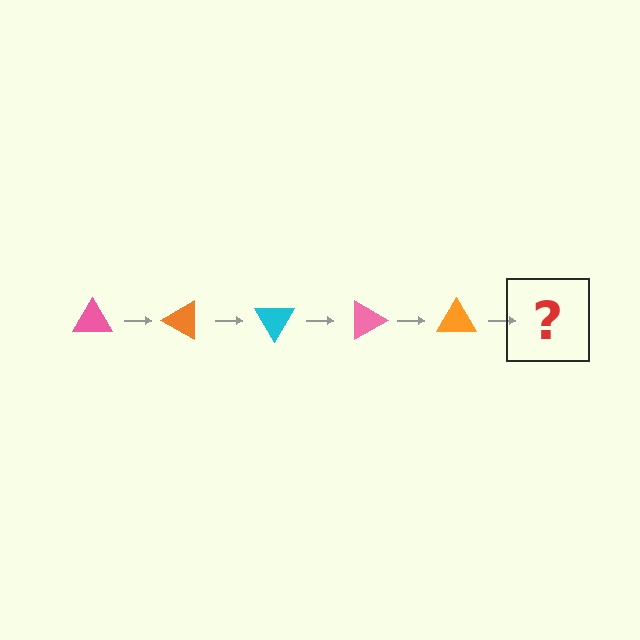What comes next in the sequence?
The next element should be a cyan triangle, rotated 150 degrees from the start.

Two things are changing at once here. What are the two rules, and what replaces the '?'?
The two rules are that it rotates 30 degrees each step and the color cycles through pink, orange, and cyan. The '?' should be a cyan triangle, rotated 150 degrees from the start.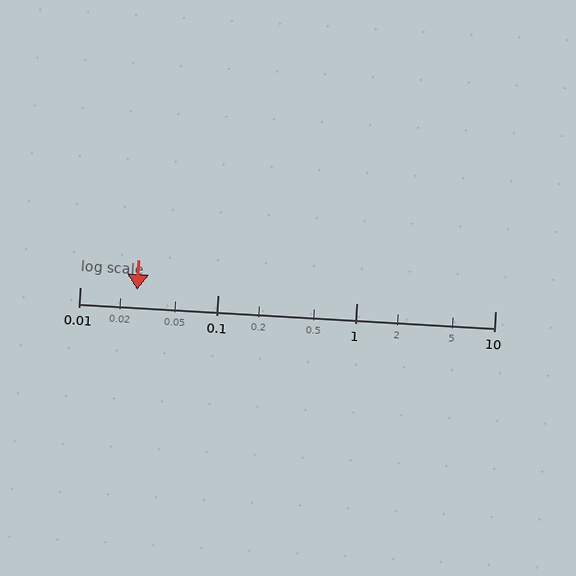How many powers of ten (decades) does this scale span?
The scale spans 3 decades, from 0.01 to 10.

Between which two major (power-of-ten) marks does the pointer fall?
The pointer is between 0.01 and 0.1.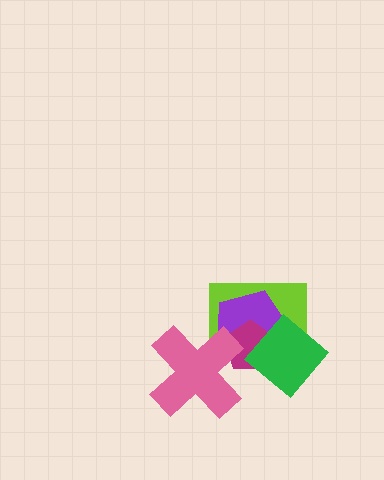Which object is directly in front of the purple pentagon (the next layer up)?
The magenta pentagon is directly in front of the purple pentagon.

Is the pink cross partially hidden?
No, no other shape covers it.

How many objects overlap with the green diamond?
3 objects overlap with the green diamond.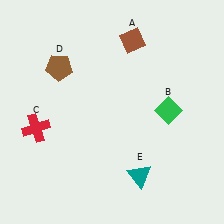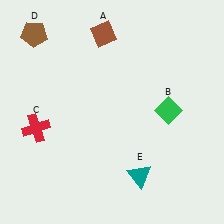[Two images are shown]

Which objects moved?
The objects that moved are: the brown diamond (A), the brown pentagon (D).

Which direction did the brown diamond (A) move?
The brown diamond (A) moved left.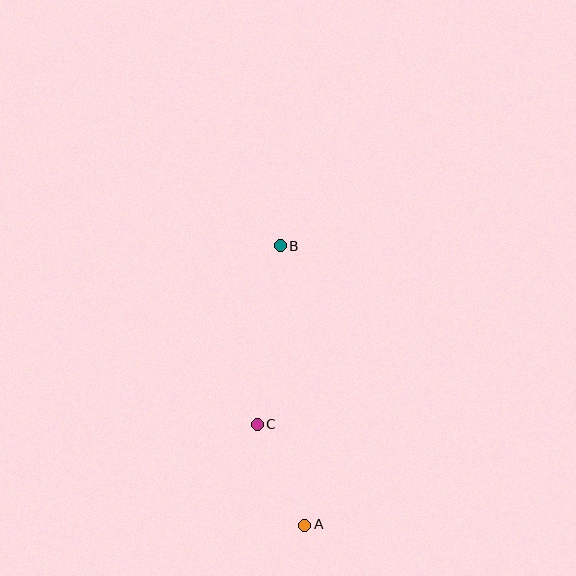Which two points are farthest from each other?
Points A and B are farthest from each other.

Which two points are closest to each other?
Points A and C are closest to each other.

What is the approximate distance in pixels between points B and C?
The distance between B and C is approximately 180 pixels.